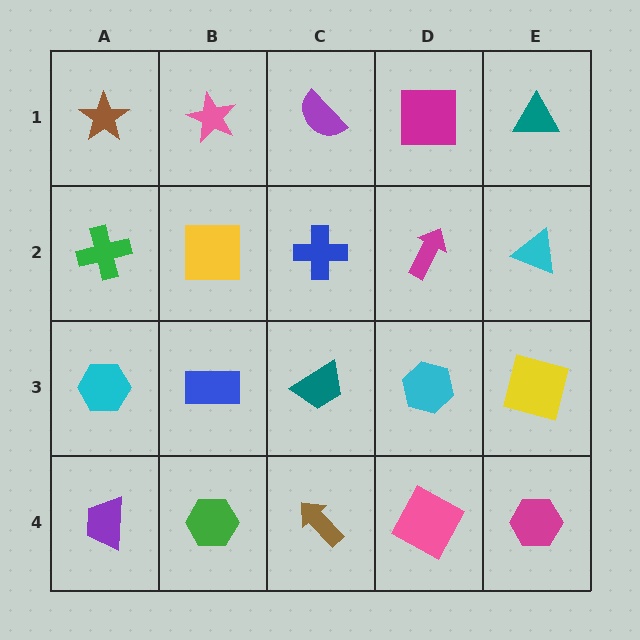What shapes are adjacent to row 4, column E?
A yellow square (row 3, column E), a pink square (row 4, column D).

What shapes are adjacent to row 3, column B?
A yellow square (row 2, column B), a green hexagon (row 4, column B), a cyan hexagon (row 3, column A), a teal trapezoid (row 3, column C).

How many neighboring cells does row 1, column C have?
3.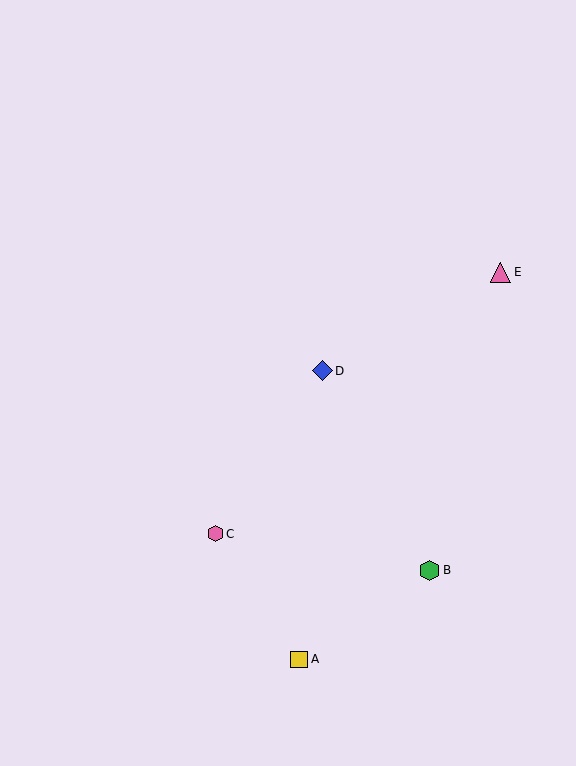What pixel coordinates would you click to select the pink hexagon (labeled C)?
Click at (215, 534) to select the pink hexagon C.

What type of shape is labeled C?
Shape C is a pink hexagon.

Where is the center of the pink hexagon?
The center of the pink hexagon is at (215, 534).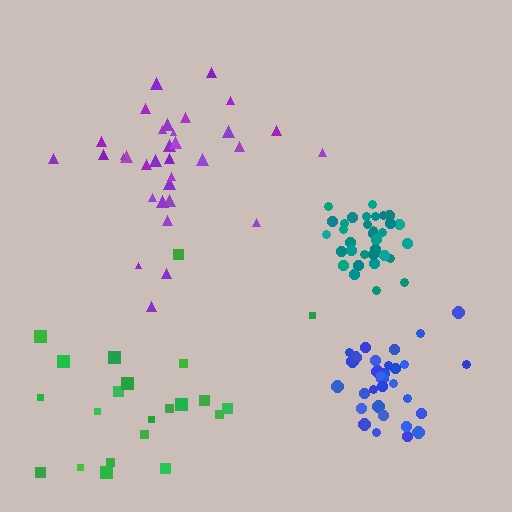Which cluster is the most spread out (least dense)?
Green.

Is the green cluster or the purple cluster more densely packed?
Purple.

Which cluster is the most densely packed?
Teal.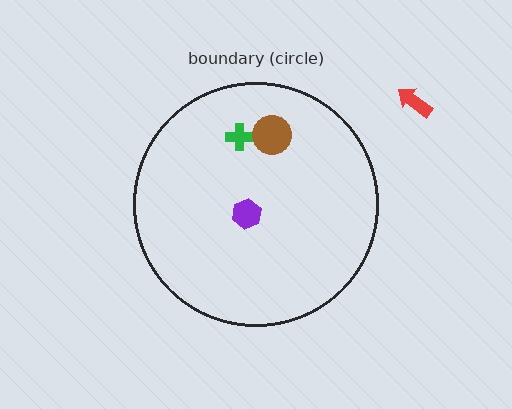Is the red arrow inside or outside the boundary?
Outside.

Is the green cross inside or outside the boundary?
Inside.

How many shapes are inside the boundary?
3 inside, 1 outside.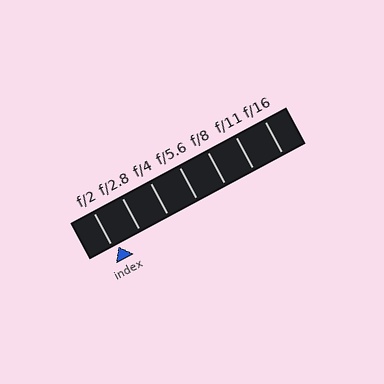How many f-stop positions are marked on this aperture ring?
There are 7 f-stop positions marked.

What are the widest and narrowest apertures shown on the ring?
The widest aperture shown is f/2 and the narrowest is f/16.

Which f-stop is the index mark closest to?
The index mark is closest to f/2.